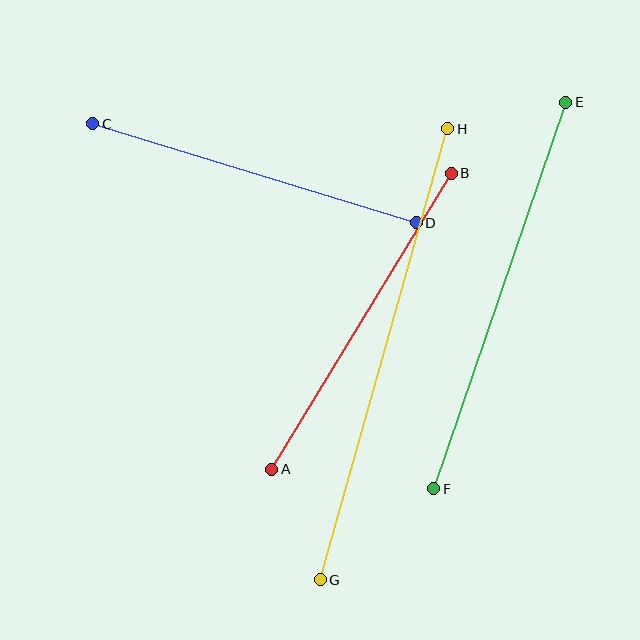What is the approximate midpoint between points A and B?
The midpoint is at approximately (362, 321) pixels.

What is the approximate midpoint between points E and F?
The midpoint is at approximately (500, 295) pixels.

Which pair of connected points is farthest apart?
Points G and H are farthest apart.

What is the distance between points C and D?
The distance is approximately 338 pixels.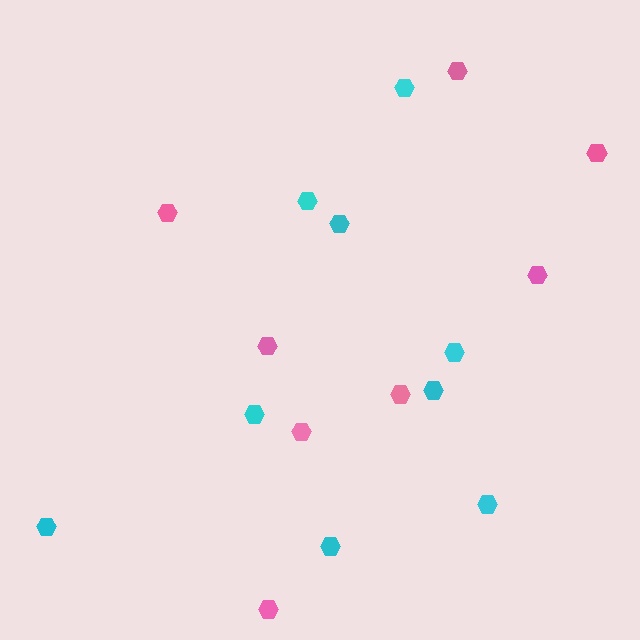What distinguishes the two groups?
There are 2 groups: one group of cyan hexagons (9) and one group of pink hexagons (8).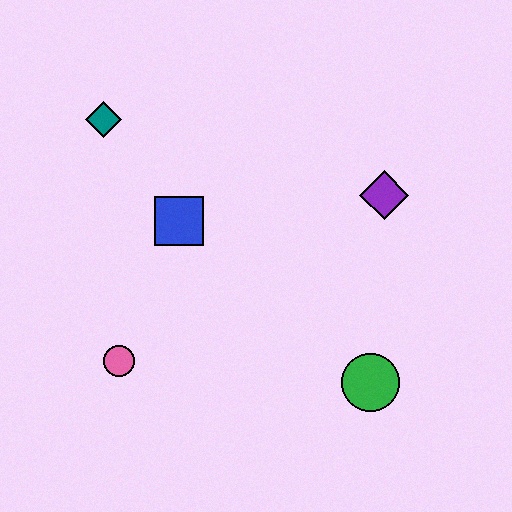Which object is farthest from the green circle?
The teal diamond is farthest from the green circle.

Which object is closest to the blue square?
The teal diamond is closest to the blue square.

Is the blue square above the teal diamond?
No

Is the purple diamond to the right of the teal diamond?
Yes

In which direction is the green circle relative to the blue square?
The green circle is to the right of the blue square.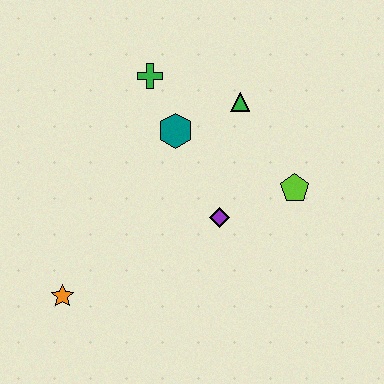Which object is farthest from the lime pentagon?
The orange star is farthest from the lime pentagon.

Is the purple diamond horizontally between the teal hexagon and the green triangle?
Yes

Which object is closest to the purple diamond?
The lime pentagon is closest to the purple diamond.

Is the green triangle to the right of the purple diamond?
Yes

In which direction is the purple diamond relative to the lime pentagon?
The purple diamond is to the left of the lime pentagon.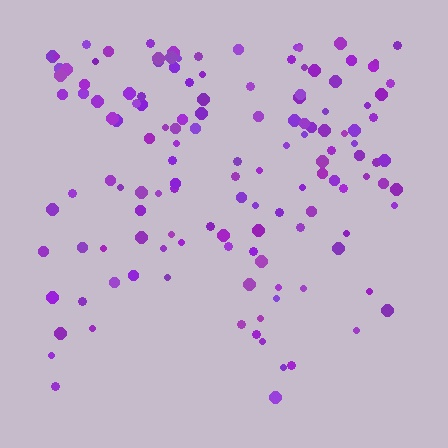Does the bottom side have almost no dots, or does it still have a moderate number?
Still a moderate number, just noticeably fewer than the top.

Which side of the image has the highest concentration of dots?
The top.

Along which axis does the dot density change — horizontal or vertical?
Vertical.